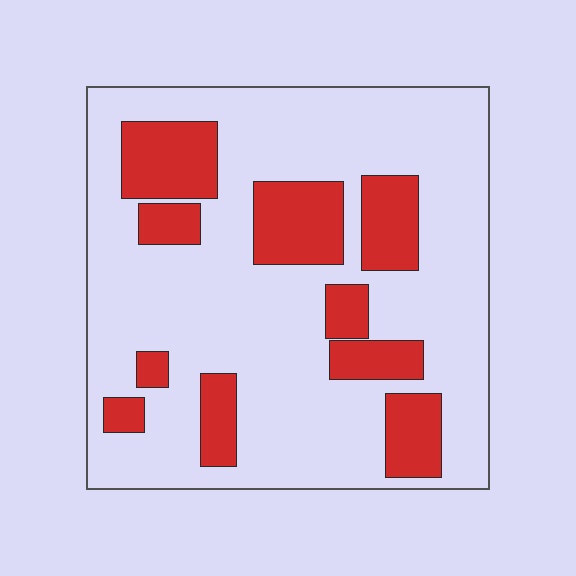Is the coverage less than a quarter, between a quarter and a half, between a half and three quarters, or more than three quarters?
Less than a quarter.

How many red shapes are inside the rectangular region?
10.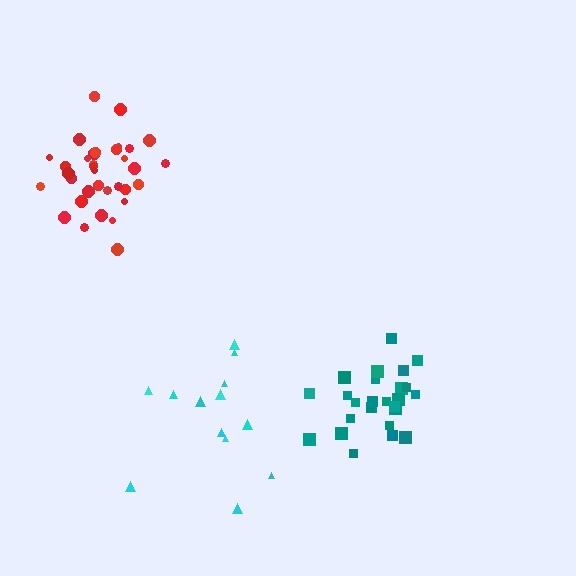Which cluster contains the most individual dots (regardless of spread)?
Red (35).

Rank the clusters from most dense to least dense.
red, teal, cyan.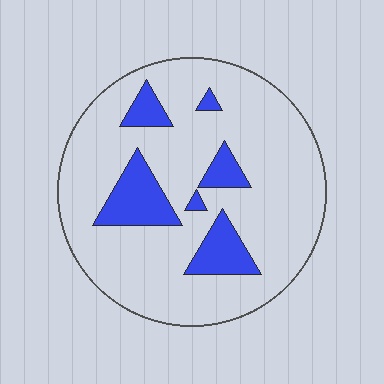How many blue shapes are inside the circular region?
6.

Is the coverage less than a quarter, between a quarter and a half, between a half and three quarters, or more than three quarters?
Less than a quarter.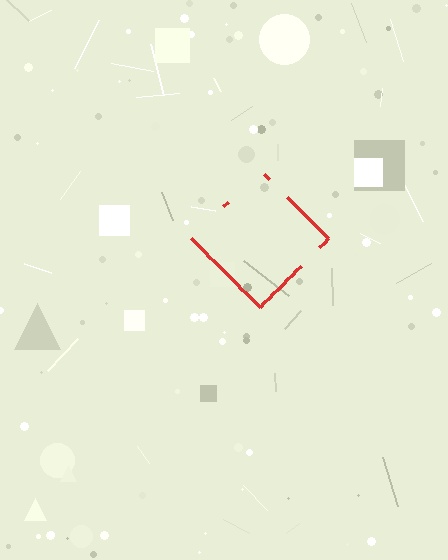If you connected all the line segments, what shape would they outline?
They would outline a diamond.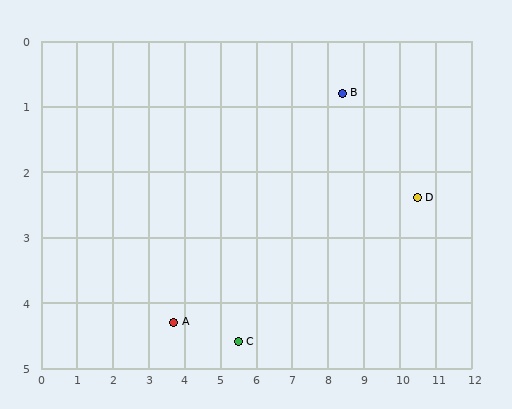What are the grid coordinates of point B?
Point B is at approximately (8.4, 0.8).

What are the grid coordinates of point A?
Point A is at approximately (3.7, 4.3).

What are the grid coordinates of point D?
Point D is at approximately (10.5, 2.4).